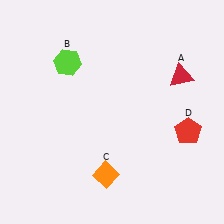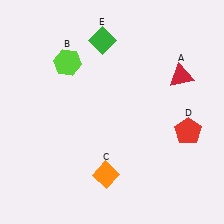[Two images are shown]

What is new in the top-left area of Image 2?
A green diamond (E) was added in the top-left area of Image 2.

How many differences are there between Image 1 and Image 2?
There is 1 difference between the two images.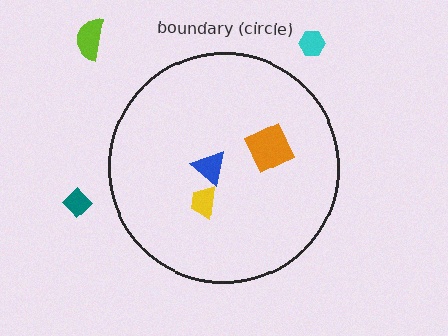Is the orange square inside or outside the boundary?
Inside.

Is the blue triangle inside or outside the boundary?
Inside.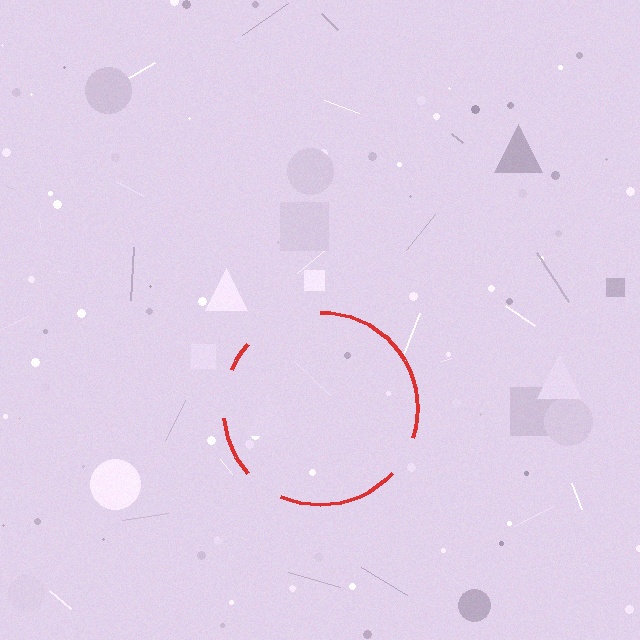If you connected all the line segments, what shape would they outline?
They would outline a circle.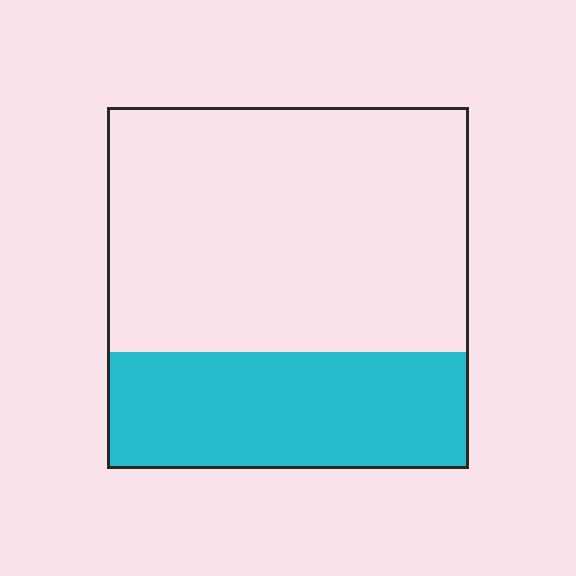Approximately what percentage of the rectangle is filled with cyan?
Approximately 30%.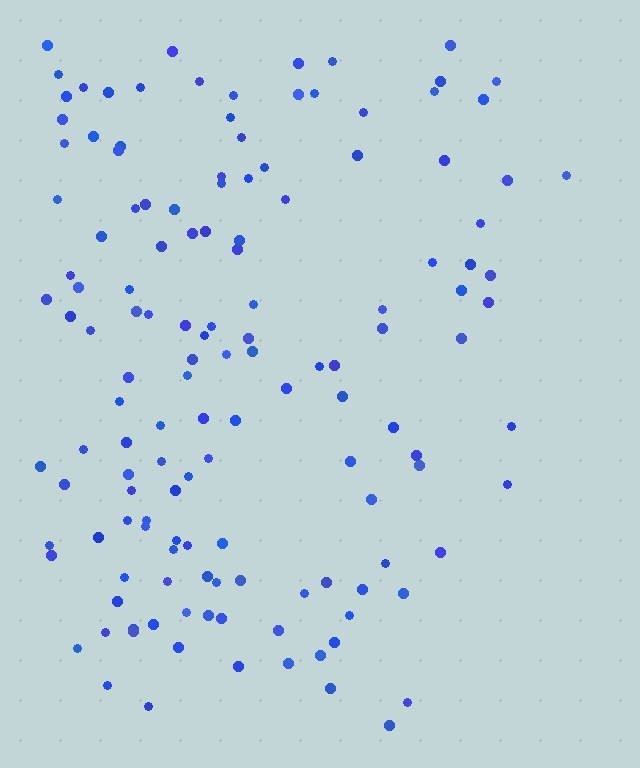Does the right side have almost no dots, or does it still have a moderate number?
Still a moderate number, just noticeably fewer than the left.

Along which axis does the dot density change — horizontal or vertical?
Horizontal.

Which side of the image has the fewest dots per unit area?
The right.